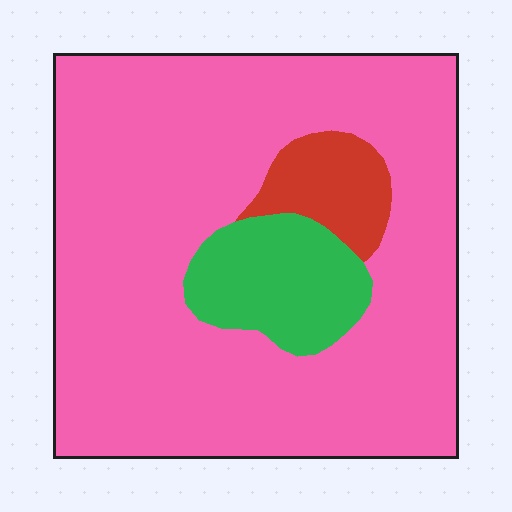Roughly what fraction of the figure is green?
Green takes up about one eighth (1/8) of the figure.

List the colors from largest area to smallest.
From largest to smallest: pink, green, red.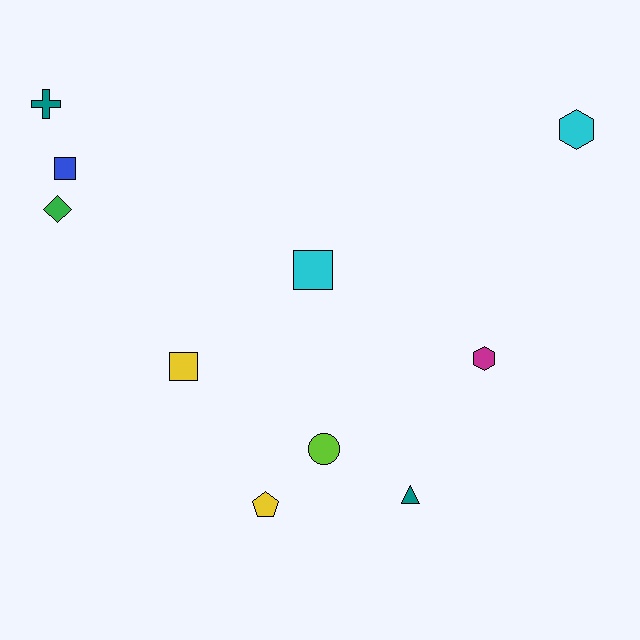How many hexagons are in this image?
There are 2 hexagons.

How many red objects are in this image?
There are no red objects.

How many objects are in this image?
There are 10 objects.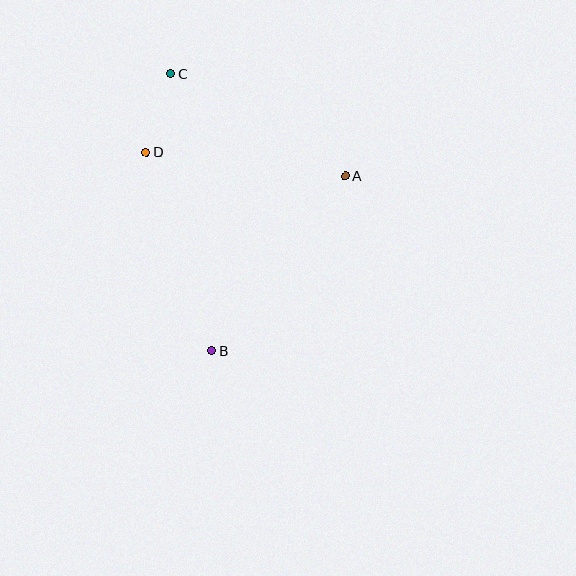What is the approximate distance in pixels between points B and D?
The distance between B and D is approximately 209 pixels.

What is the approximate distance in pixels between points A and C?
The distance between A and C is approximately 202 pixels.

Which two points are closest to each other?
Points C and D are closest to each other.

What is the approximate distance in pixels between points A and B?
The distance between A and B is approximately 220 pixels.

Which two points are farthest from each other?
Points B and C are farthest from each other.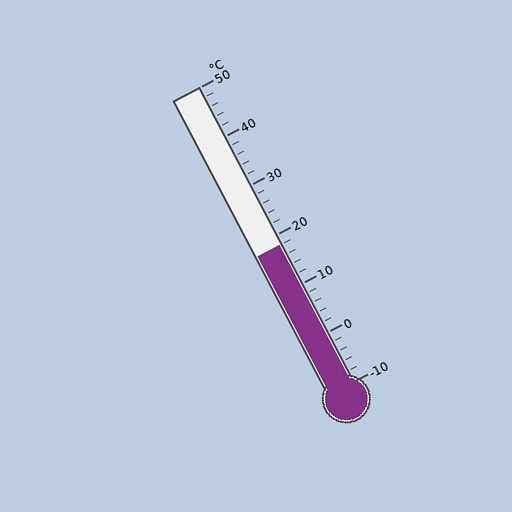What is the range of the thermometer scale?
The thermometer scale ranges from -10°C to 50°C.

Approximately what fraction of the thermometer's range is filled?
The thermometer is filled to approximately 45% of its range.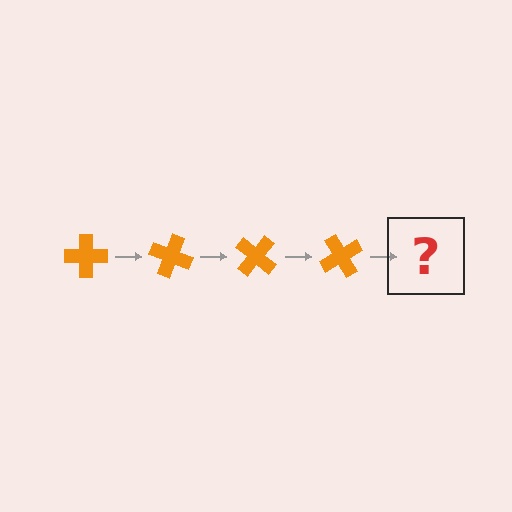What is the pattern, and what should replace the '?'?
The pattern is that the cross rotates 20 degrees each step. The '?' should be an orange cross rotated 80 degrees.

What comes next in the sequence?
The next element should be an orange cross rotated 80 degrees.